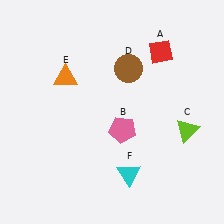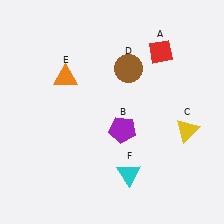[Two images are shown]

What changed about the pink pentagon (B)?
In Image 1, B is pink. In Image 2, it changed to purple.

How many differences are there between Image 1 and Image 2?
There are 2 differences between the two images.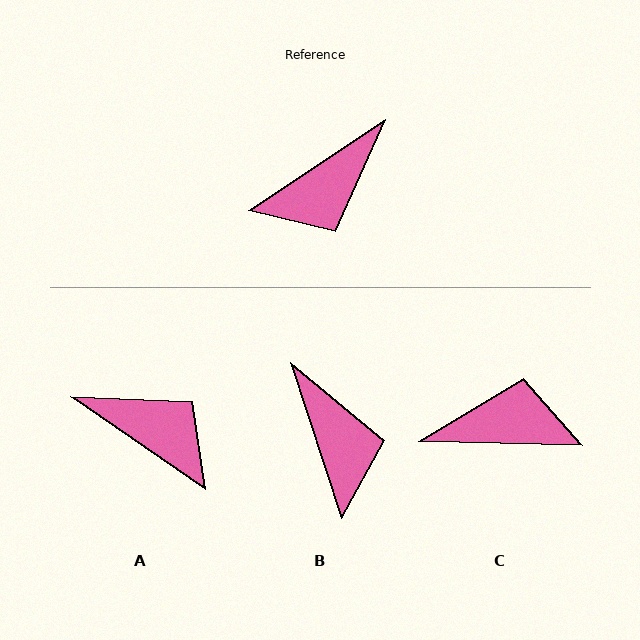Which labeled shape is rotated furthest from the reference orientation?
C, about 145 degrees away.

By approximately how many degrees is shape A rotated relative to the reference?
Approximately 112 degrees counter-clockwise.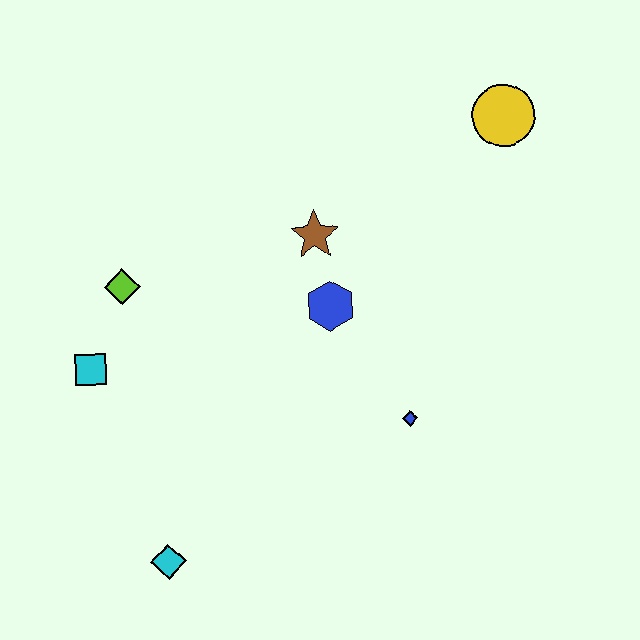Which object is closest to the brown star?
The blue hexagon is closest to the brown star.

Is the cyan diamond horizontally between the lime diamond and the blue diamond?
Yes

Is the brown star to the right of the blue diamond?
No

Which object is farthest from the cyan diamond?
The yellow circle is farthest from the cyan diamond.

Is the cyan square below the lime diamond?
Yes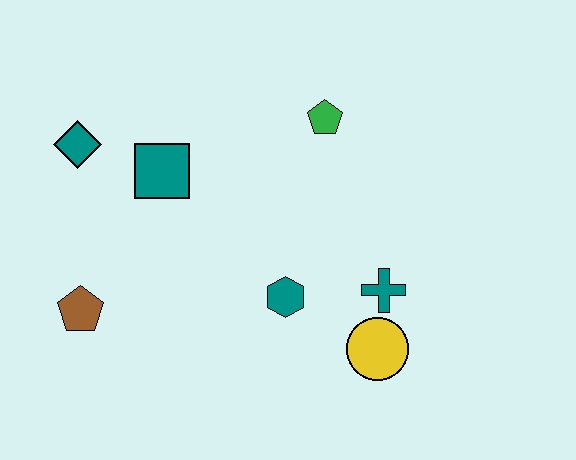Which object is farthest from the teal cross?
The teal diamond is farthest from the teal cross.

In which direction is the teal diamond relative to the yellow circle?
The teal diamond is to the left of the yellow circle.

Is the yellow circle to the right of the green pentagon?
Yes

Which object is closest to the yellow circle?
The teal cross is closest to the yellow circle.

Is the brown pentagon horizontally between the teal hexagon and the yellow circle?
No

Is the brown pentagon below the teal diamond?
Yes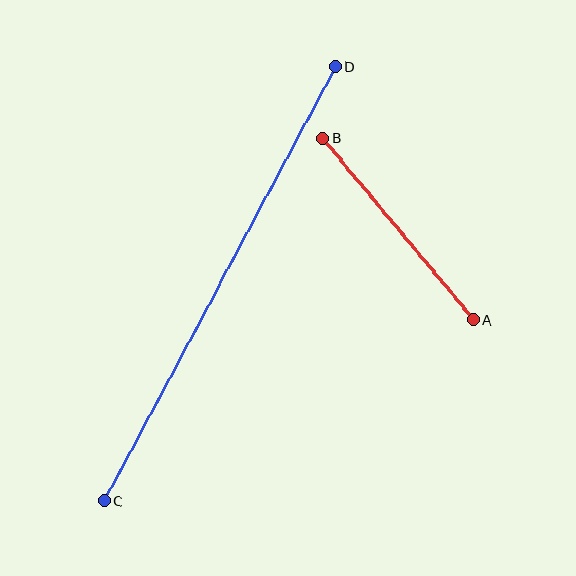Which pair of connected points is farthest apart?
Points C and D are farthest apart.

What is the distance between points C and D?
The distance is approximately 492 pixels.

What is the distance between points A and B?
The distance is approximately 236 pixels.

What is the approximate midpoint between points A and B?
The midpoint is at approximately (398, 229) pixels.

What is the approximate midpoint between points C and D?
The midpoint is at approximately (220, 284) pixels.